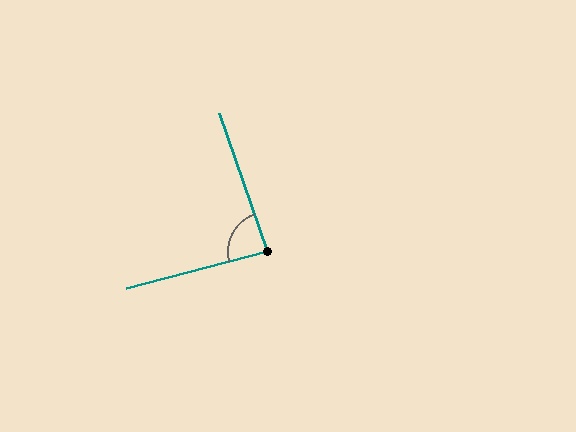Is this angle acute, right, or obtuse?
It is approximately a right angle.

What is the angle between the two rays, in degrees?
Approximately 85 degrees.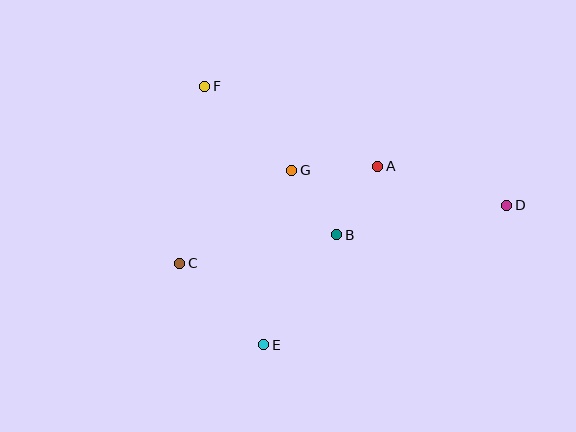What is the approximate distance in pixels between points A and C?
The distance between A and C is approximately 220 pixels.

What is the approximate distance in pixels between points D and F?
The distance between D and F is approximately 325 pixels.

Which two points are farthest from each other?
Points C and D are farthest from each other.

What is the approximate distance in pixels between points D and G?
The distance between D and G is approximately 218 pixels.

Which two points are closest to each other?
Points B and G are closest to each other.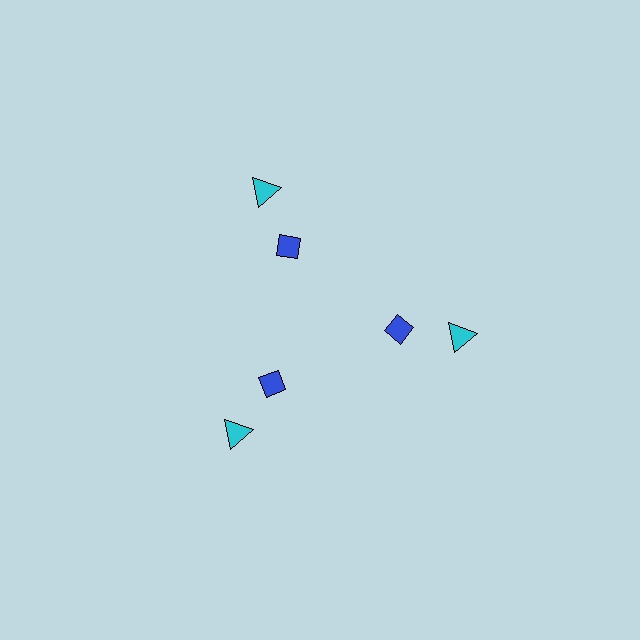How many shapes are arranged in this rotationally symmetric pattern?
There are 6 shapes, arranged in 3 groups of 2.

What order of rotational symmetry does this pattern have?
This pattern has 3-fold rotational symmetry.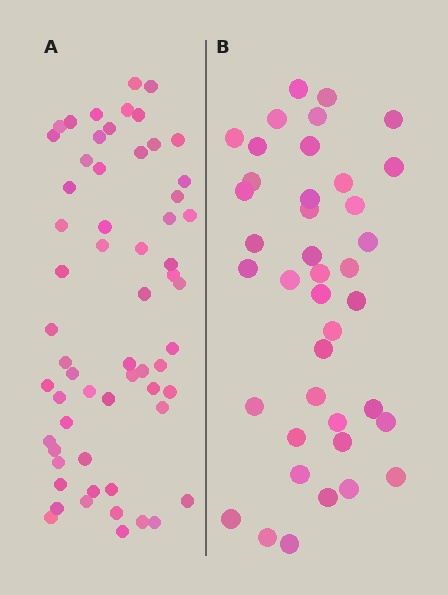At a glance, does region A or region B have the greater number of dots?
Region A (the left region) has more dots.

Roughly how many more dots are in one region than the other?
Region A has approximately 20 more dots than region B.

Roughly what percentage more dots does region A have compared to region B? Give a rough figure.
About 50% more.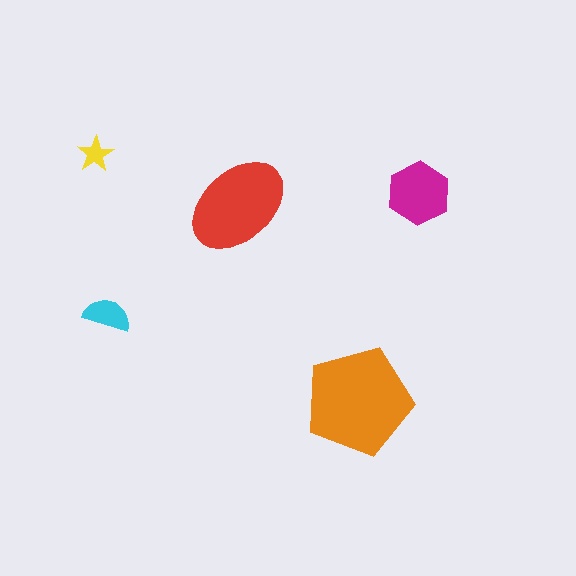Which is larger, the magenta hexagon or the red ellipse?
The red ellipse.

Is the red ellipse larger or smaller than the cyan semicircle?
Larger.